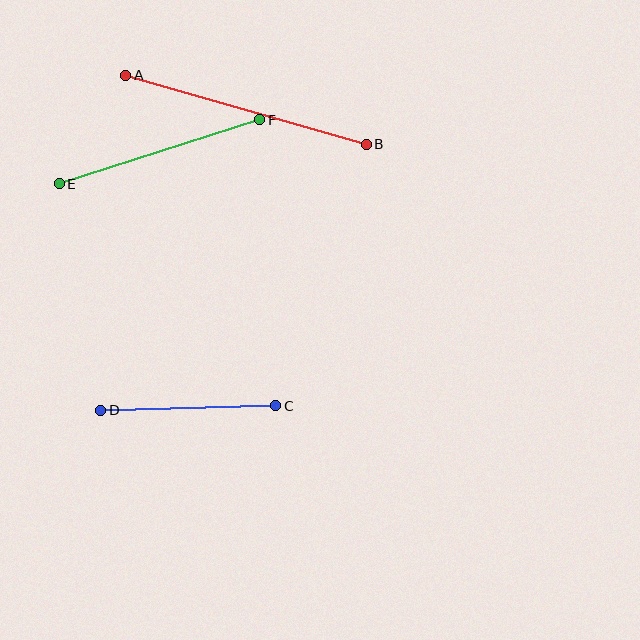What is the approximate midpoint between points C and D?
The midpoint is at approximately (188, 408) pixels.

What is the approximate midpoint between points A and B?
The midpoint is at approximately (246, 110) pixels.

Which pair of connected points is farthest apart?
Points A and B are farthest apart.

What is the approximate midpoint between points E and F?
The midpoint is at approximately (159, 152) pixels.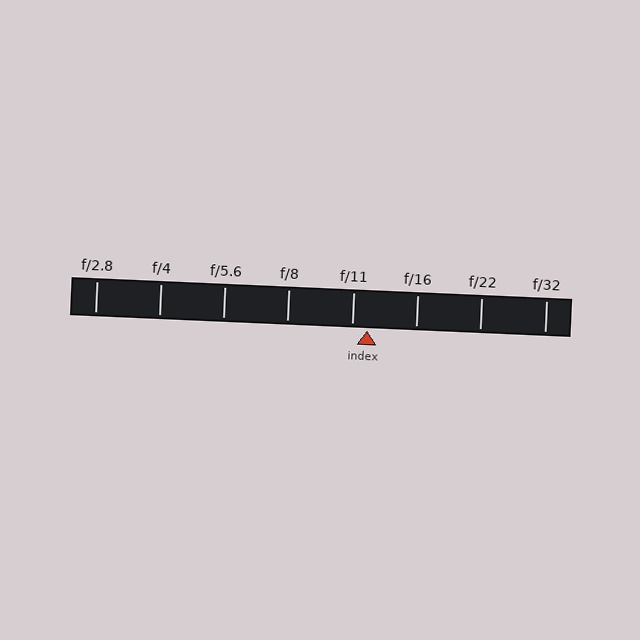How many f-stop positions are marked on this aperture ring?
There are 8 f-stop positions marked.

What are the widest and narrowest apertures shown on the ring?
The widest aperture shown is f/2.8 and the narrowest is f/32.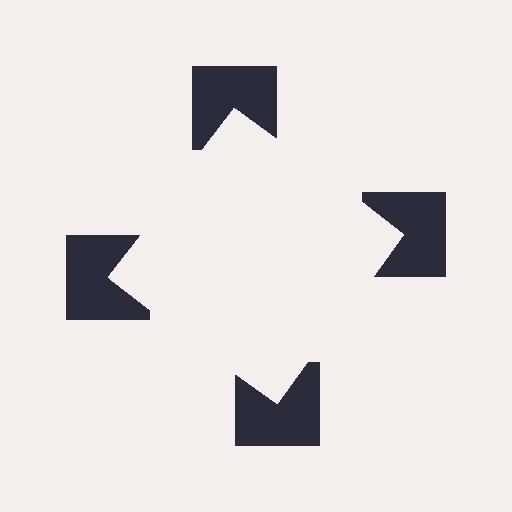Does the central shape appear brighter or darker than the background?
It typically appears slightly brighter than the background, even though no actual brightness change is drawn.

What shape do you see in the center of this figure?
An illusory square — its edges are inferred from the aligned wedge cuts in the notched squares, not physically drawn.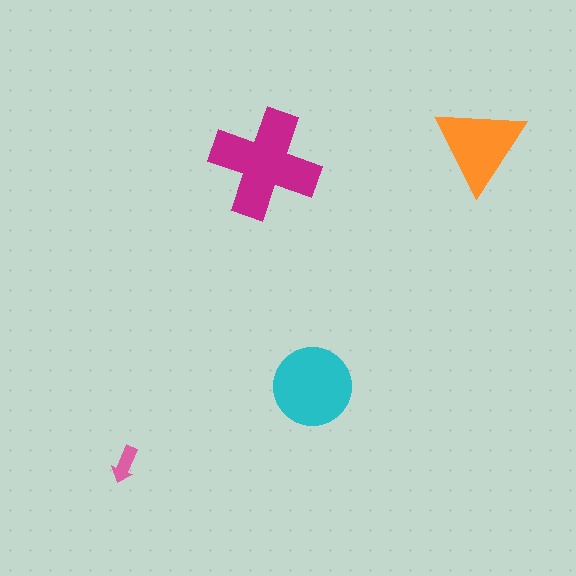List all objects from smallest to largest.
The pink arrow, the orange triangle, the cyan circle, the magenta cross.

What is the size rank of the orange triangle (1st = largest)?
3rd.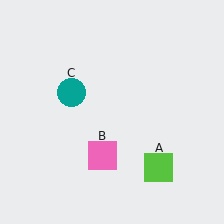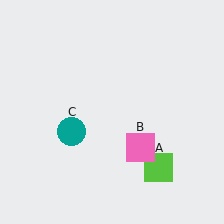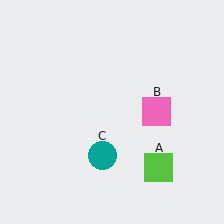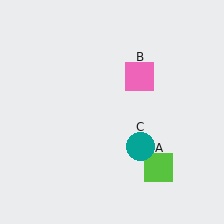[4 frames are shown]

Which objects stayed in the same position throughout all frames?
Lime square (object A) remained stationary.